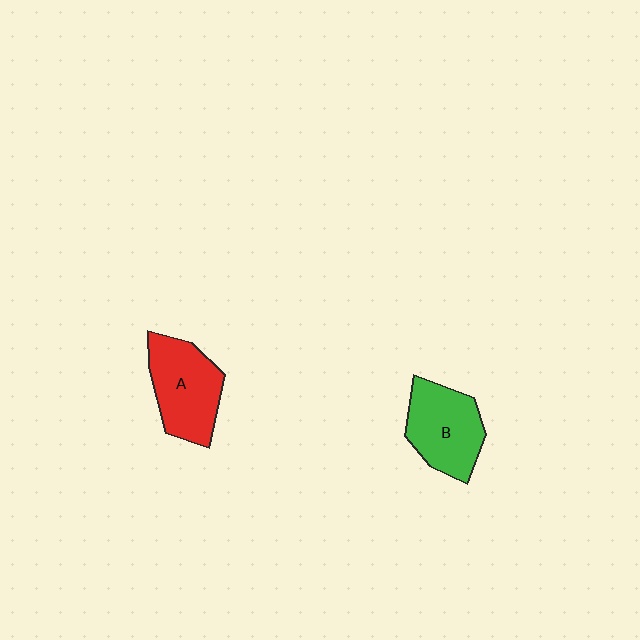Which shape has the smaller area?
Shape B (green).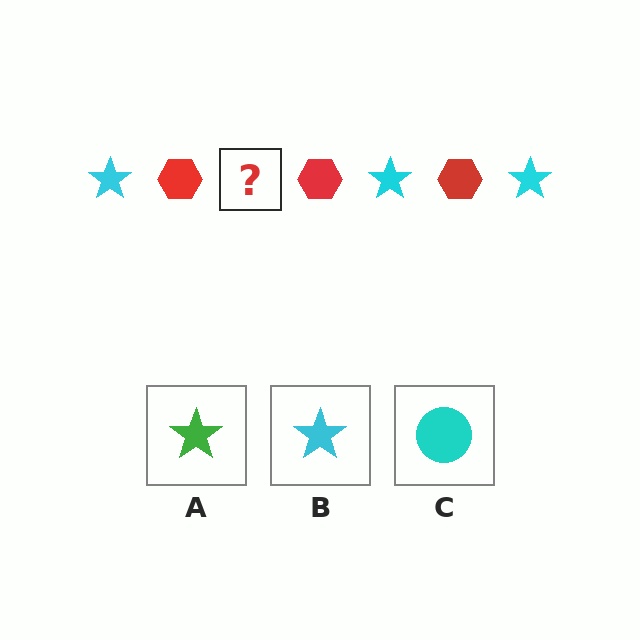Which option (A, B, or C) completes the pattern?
B.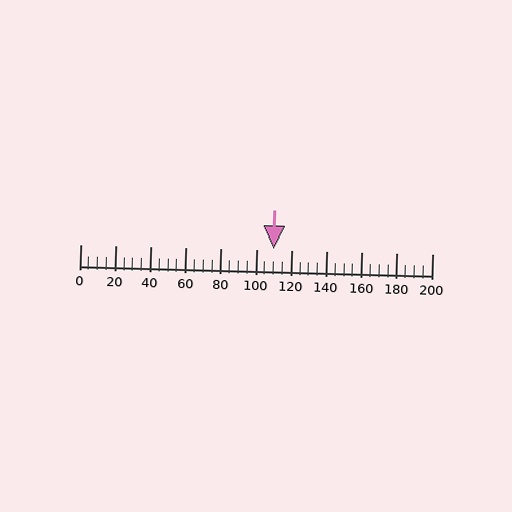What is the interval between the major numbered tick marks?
The major tick marks are spaced 20 units apart.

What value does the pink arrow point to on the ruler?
The pink arrow points to approximately 110.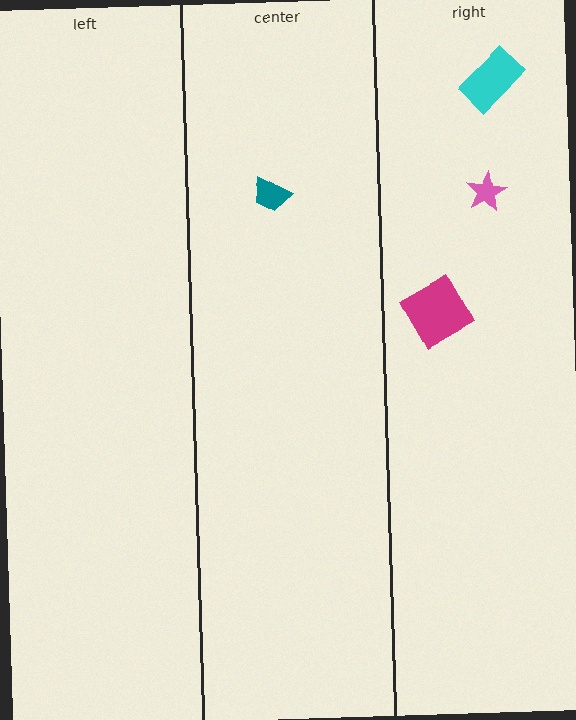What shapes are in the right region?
The magenta square, the pink star, the cyan rectangle.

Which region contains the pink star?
The right region.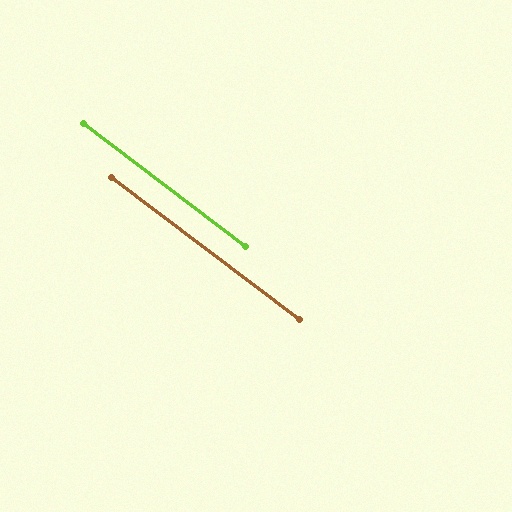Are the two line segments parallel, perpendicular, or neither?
Parallel — their directions differ by only 0.3°.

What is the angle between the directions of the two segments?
Approximately 0 degrees.